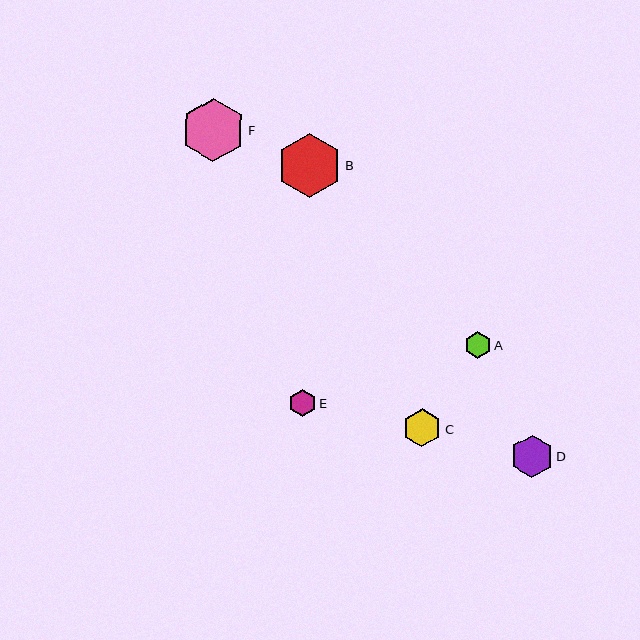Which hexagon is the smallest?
Hexagon A is the smallest with a size of approximately 27 pixels.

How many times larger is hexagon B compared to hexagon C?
Hexagon B is approximately 1.7 times the size of hexagon C.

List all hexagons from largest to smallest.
From largest to smallest: B, F, D, C, E, A.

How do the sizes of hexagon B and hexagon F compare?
Hexagon B and hexagon F are approximately the same size.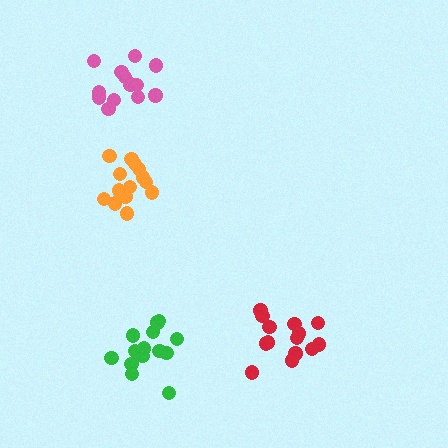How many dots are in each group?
Group 1: 14 dots, Group 2: 13 dots, Group 3: 14 dots, Group 4: 14 dots (55 total).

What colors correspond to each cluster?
The clusters are colored: red, pink, green, orange.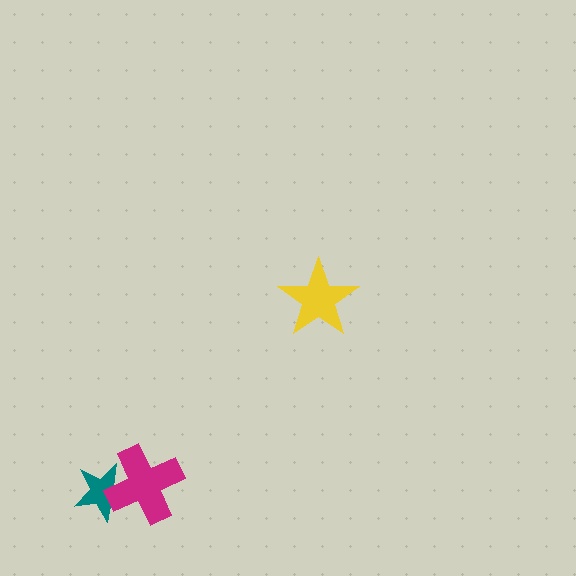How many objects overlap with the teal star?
1 object overlaps with the teal star.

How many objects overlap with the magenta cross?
1 object overlaps with the magenta cross.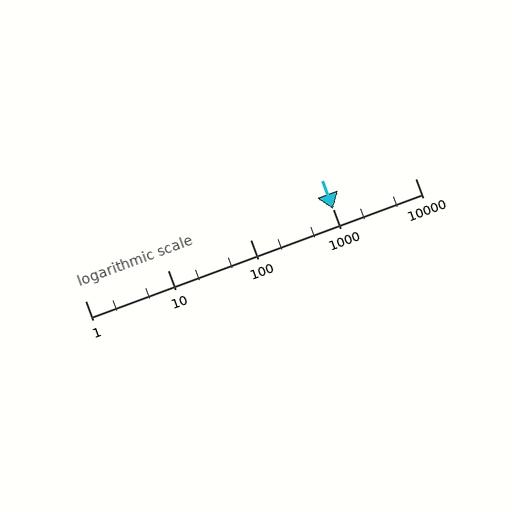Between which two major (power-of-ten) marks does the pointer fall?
The pointer is between 1000 and 10000.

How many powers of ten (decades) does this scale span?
The scale spans 4 decades, from 1 to 10000.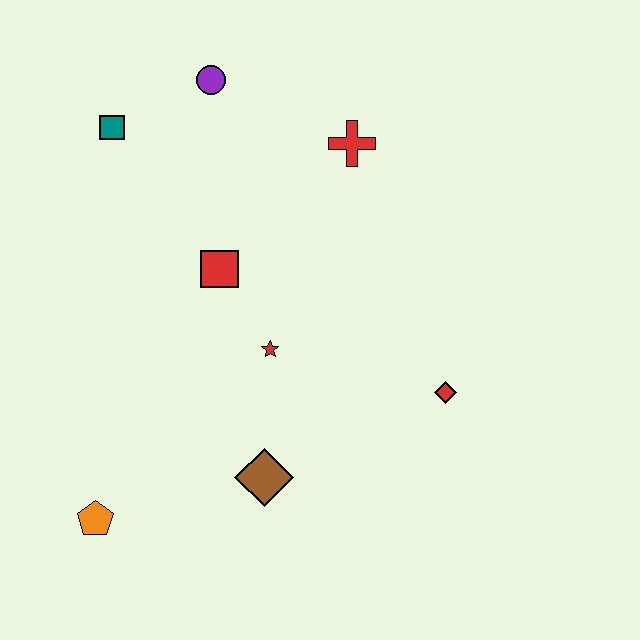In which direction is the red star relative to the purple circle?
The red star is below the purple circle.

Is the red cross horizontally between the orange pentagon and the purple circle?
No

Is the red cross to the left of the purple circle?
No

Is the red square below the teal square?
Yes